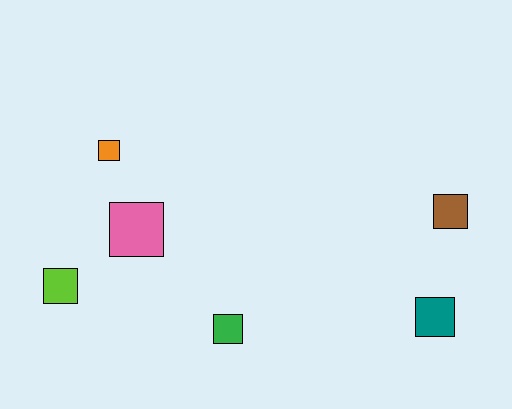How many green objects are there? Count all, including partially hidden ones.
There is 1 green object.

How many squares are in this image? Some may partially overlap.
There are 6 squares.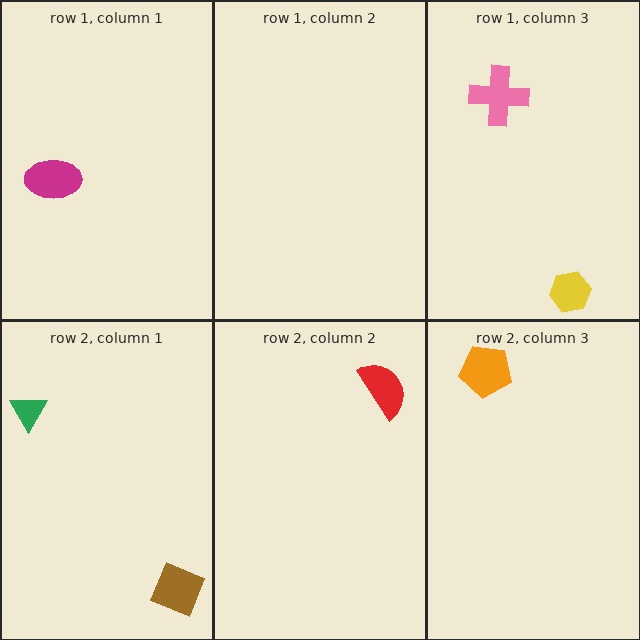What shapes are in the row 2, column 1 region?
The green triangle, the brown diamond.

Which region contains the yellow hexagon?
The row 1, column 3 region.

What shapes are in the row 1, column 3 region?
The yellow hexagon, the pink cross.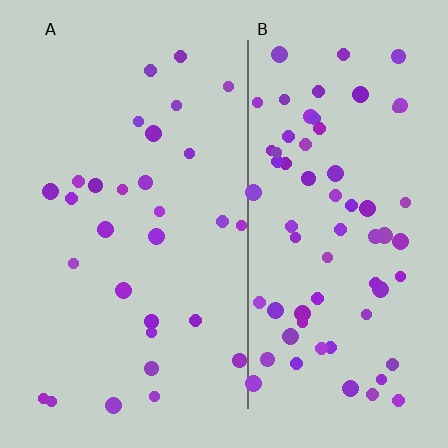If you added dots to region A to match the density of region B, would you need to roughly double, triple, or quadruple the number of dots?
Approximately double.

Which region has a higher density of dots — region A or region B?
B (the right).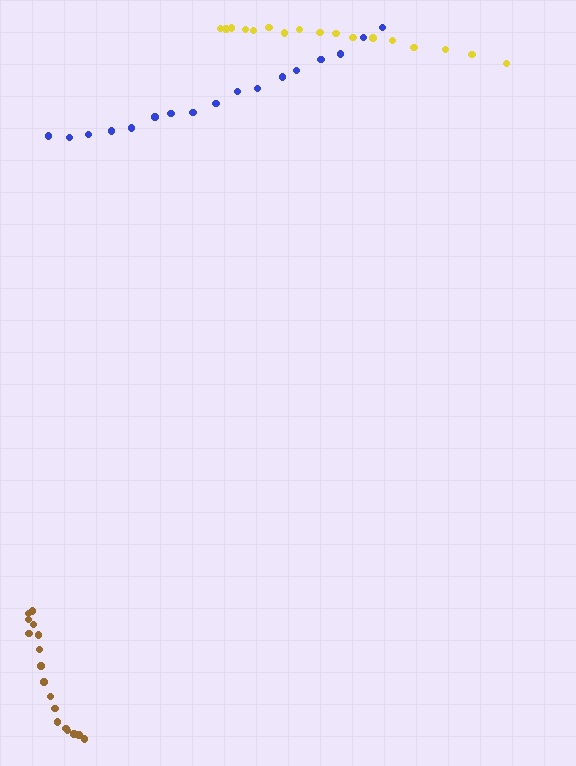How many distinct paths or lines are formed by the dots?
There are 3 distinct paths.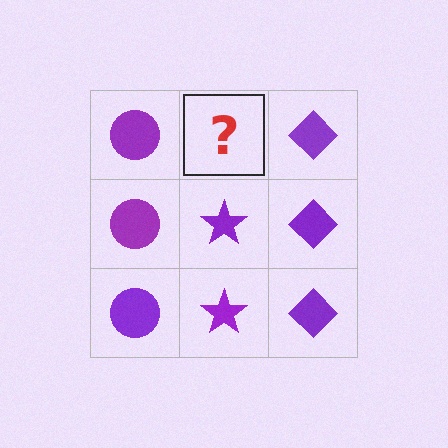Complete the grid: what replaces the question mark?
The question mark should be replaced with a purple star.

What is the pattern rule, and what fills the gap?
The rule is that each column has a consistent shape. The gap should be filled with a purple star.